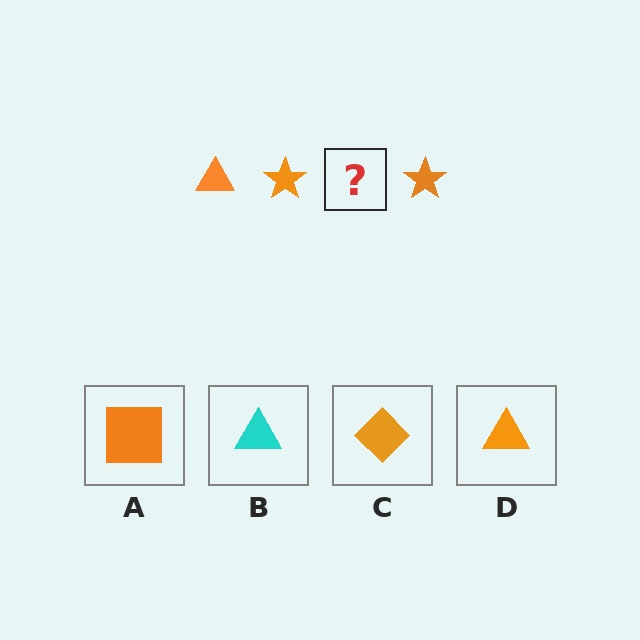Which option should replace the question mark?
Option D.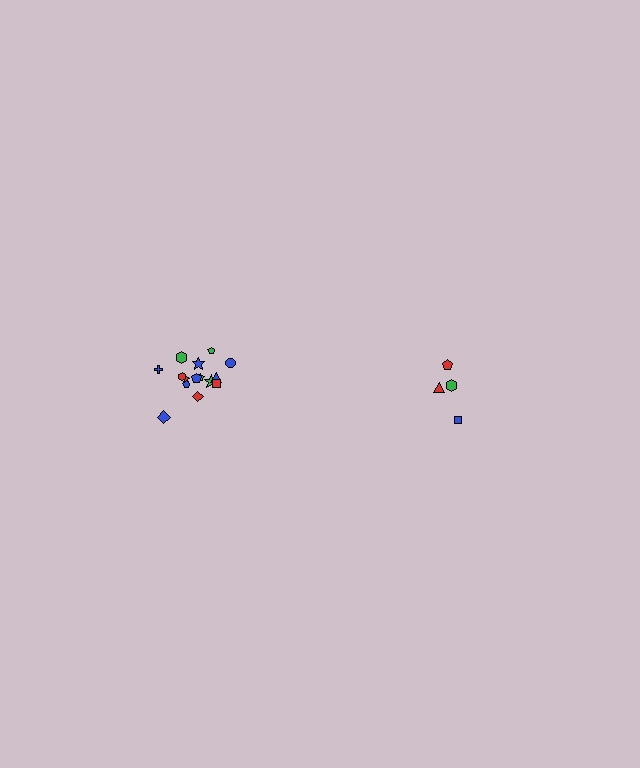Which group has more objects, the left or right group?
The left group.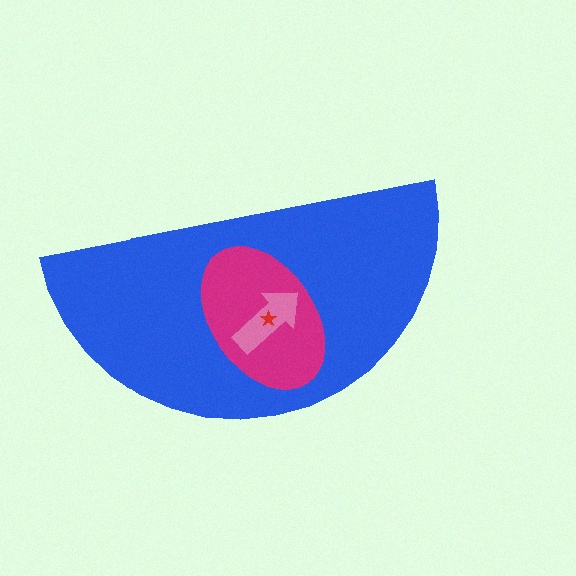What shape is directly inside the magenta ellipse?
The pink arrow.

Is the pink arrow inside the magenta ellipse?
Yes.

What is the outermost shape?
The blue semicircle.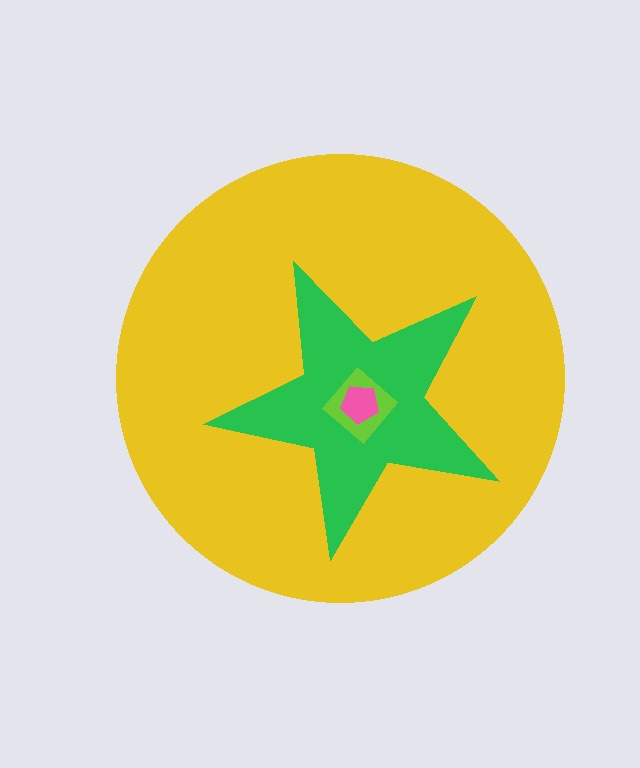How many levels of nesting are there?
4.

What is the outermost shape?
The yellow circle.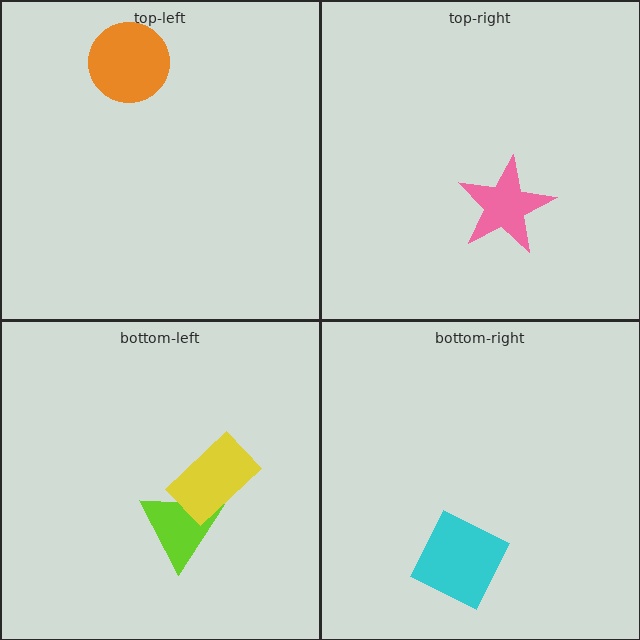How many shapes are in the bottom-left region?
2.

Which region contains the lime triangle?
The bottom-left region.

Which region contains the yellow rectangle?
The bottom-left region.